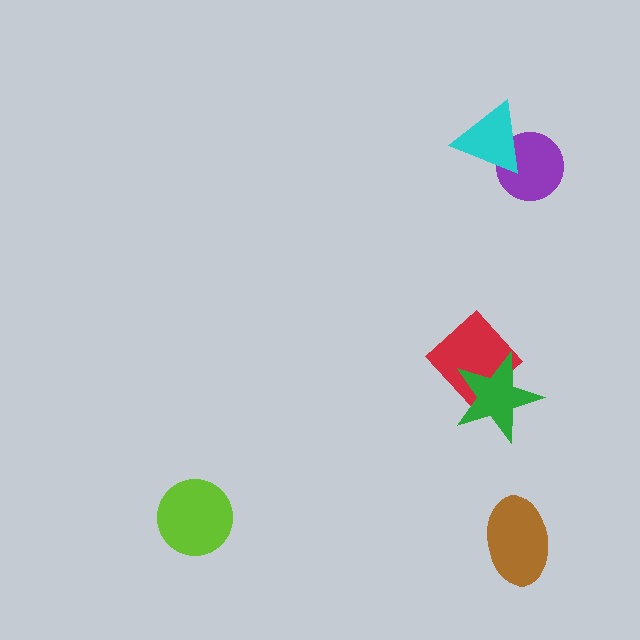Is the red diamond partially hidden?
Yes, it is partially covered by another shape.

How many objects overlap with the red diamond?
1 object overlaps with the red diamond.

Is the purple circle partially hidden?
Yes, it is partially covered by another shape.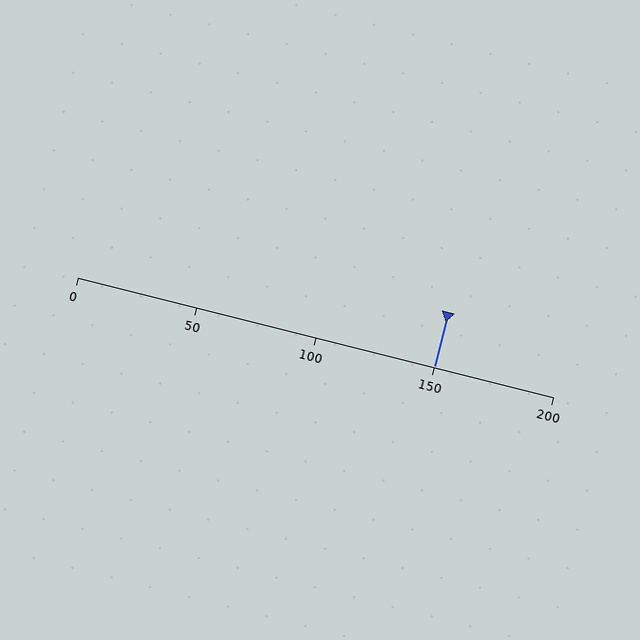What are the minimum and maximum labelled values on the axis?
The axis runs from 0 to 200.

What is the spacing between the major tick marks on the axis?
The major ticks are spaced 50 apart.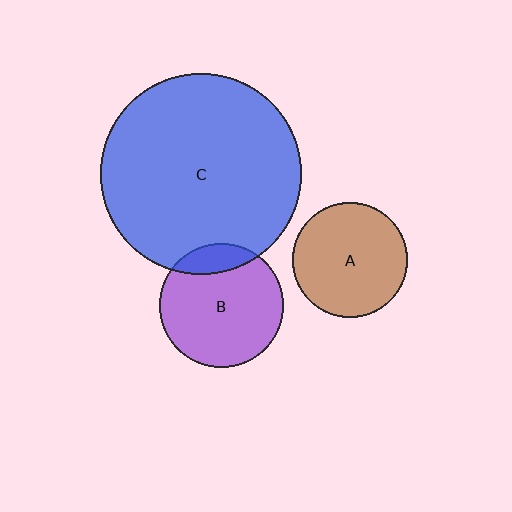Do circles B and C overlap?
Yes.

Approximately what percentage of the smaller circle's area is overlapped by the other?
Approximately 15%.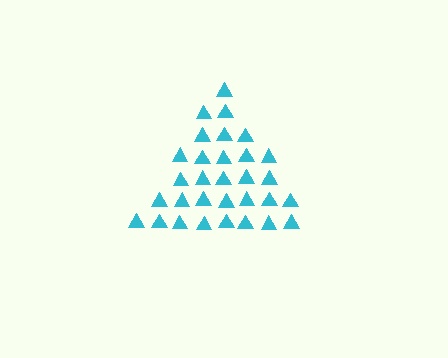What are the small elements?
The small elements are triangles.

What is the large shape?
The large shape is a triangle.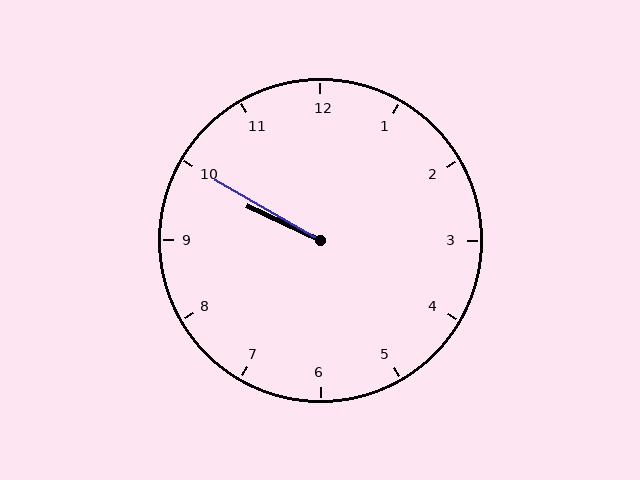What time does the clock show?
9:50.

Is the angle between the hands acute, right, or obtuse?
It is acute.